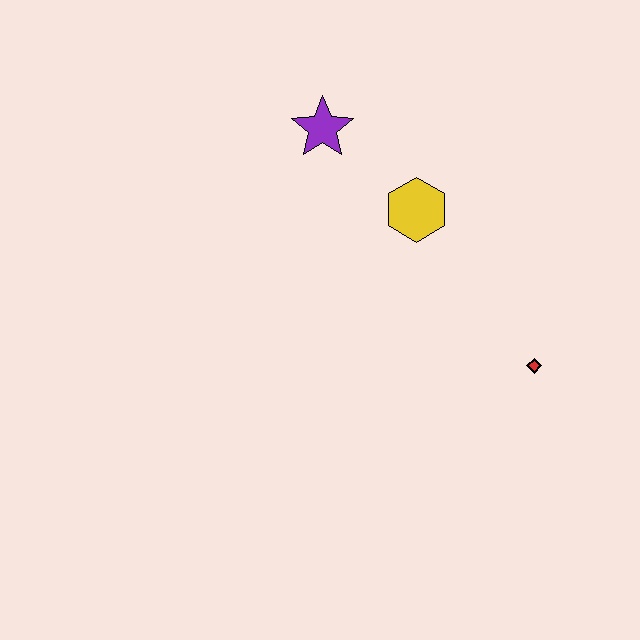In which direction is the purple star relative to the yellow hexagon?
The purple star is to the left of the yellow hexagon.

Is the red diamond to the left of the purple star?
No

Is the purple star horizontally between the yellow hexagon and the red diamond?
No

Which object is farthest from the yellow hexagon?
The red diamond is farthest from the yellow hexagon.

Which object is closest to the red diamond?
The yellow hexagon is closest to the red diamond.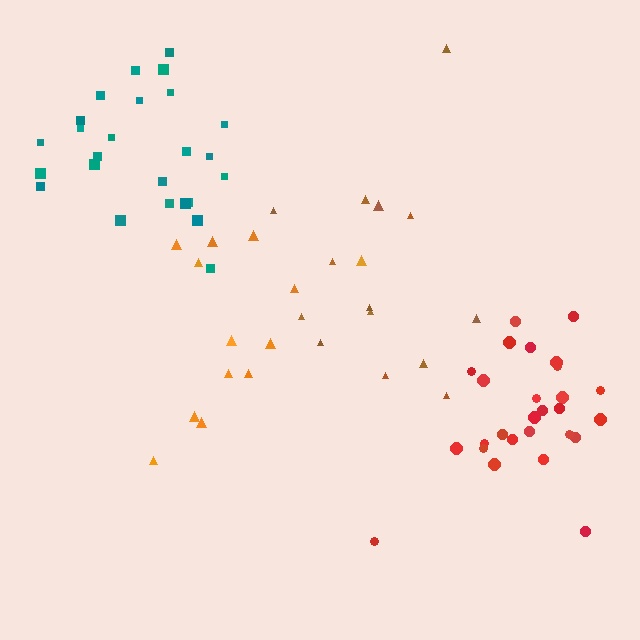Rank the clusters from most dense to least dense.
red, teal, brown, orange.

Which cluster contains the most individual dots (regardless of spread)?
Red (27).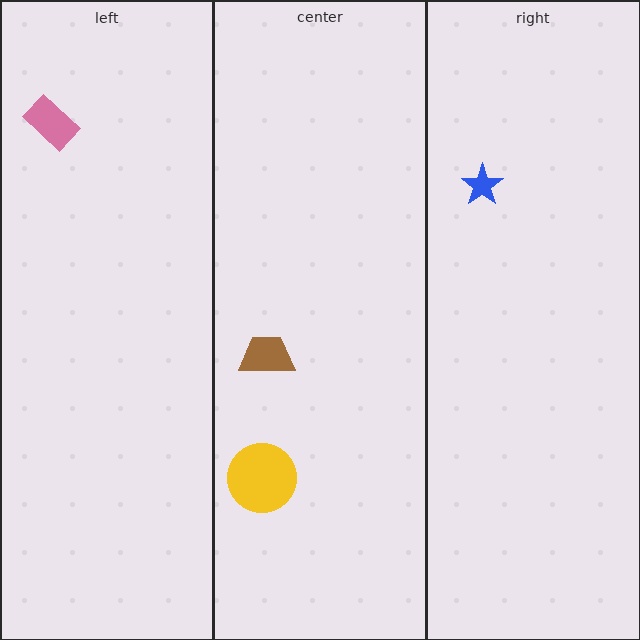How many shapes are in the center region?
2.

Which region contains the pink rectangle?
The left region.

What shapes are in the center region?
The brown trapezoid, the yellow circle.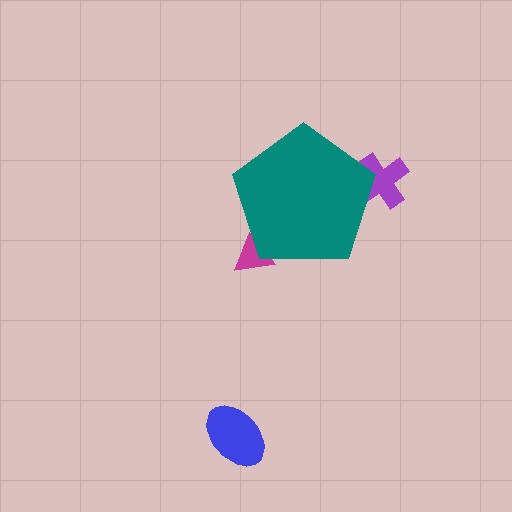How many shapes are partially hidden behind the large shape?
2 shapes are partially hidden.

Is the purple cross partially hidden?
Yes, the purple cross is partially hidden behind the teal pentagon.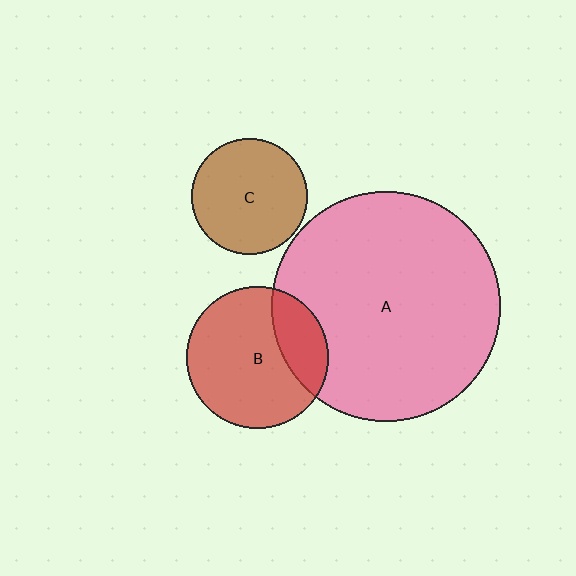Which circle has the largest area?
Circle A (pink).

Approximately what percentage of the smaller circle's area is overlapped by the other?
Approximately 25%.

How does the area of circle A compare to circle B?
Approximately 2.6 times.